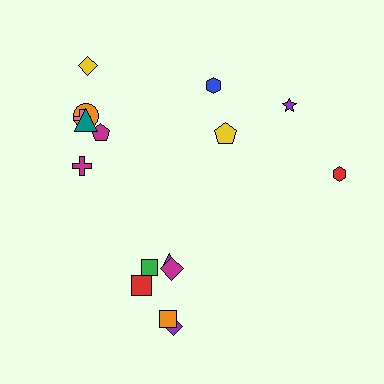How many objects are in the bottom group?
There are 6 objects.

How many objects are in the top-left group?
There are 6 objects.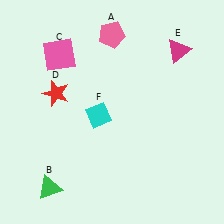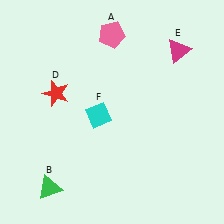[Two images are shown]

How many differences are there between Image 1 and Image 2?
There is 1 difference between the two images.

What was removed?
The pink square (C) was removed in Image 2.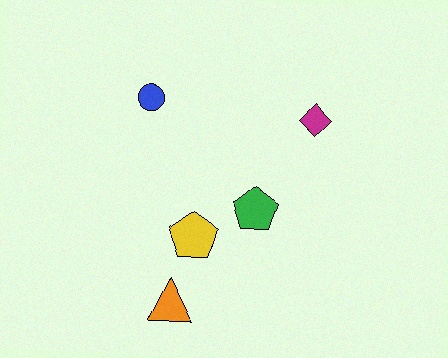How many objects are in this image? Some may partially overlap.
There are 5 objects.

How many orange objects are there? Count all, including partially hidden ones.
There is 1 orange object.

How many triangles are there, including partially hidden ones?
There is 1 triangle.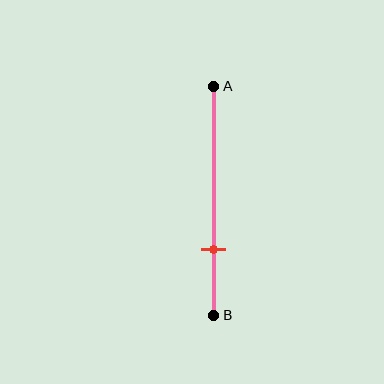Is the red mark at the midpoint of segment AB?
No, the mark is at about 70% from A, not at the 50% midpoint.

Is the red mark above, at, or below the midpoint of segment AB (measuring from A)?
The red mark is below the midpoint of segment AB.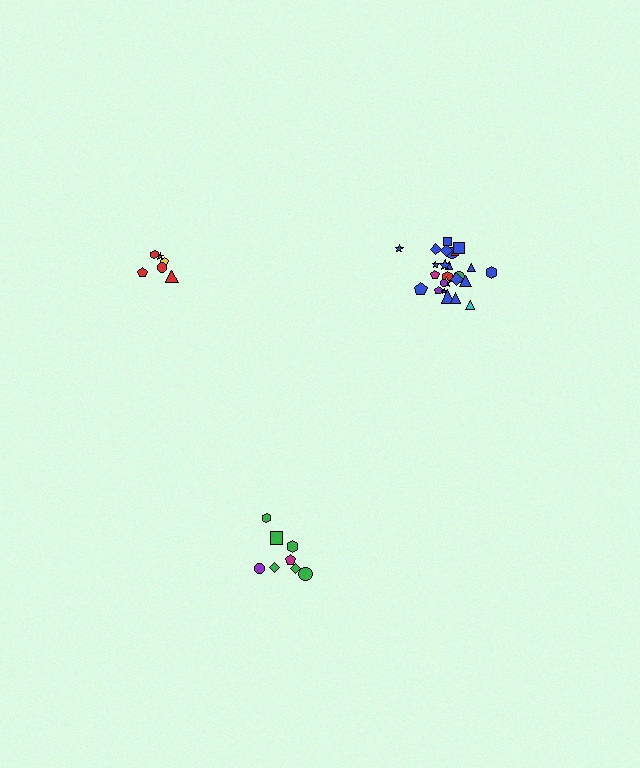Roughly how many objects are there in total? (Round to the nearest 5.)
Roughly 40 objects in total.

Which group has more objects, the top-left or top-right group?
The top-right group.